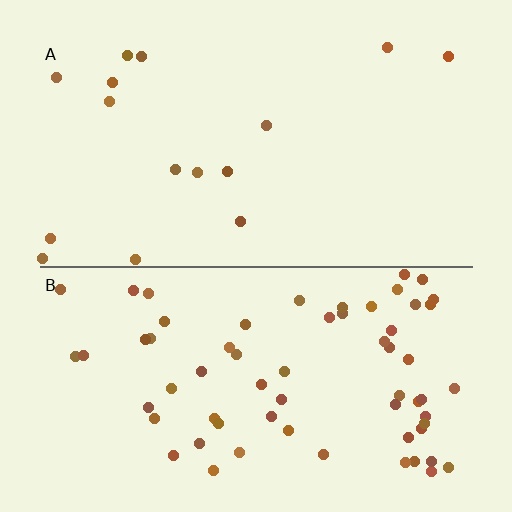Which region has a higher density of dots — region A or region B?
B (the bottom).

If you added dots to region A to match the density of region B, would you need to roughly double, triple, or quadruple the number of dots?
Approximately quadruple.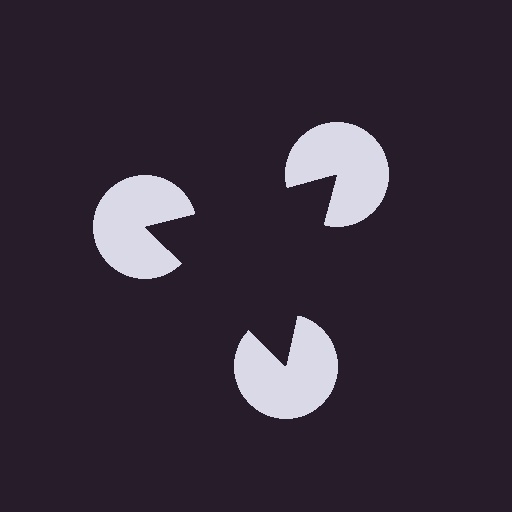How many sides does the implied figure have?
3 sides.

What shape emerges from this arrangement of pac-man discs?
An illusory triangle — its edges are inferred from the aligned wedge cuts in the pac-man discs, not physically drawn.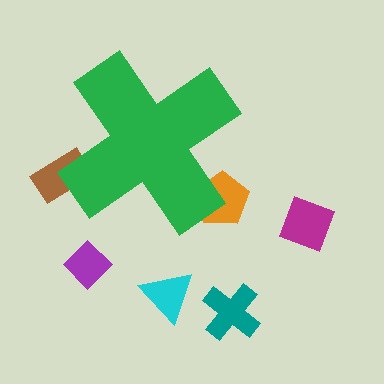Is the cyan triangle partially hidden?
No, the cyan triangle is fully visible.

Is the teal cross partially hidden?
No, the teal cross is fully visible.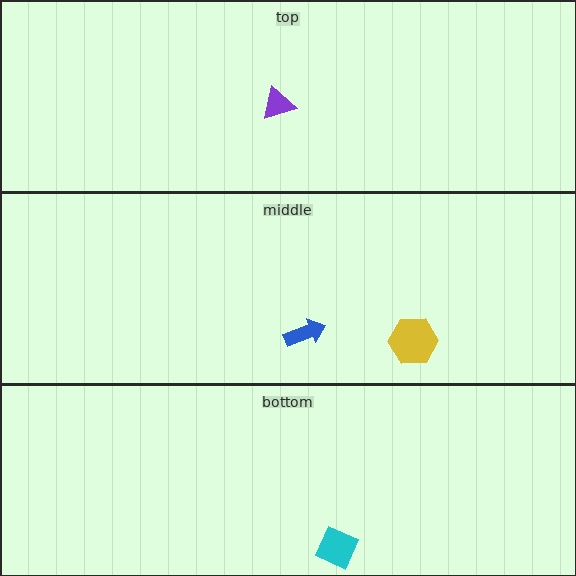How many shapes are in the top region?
1.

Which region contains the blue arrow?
The middle region.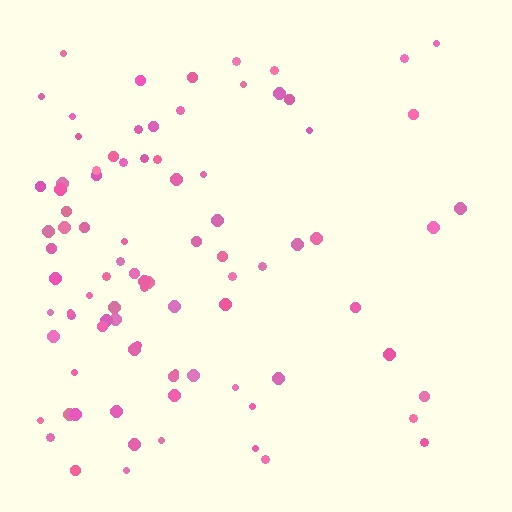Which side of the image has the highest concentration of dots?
The left.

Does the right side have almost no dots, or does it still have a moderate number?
Still a moderate number, just noticeably fewer than the left.